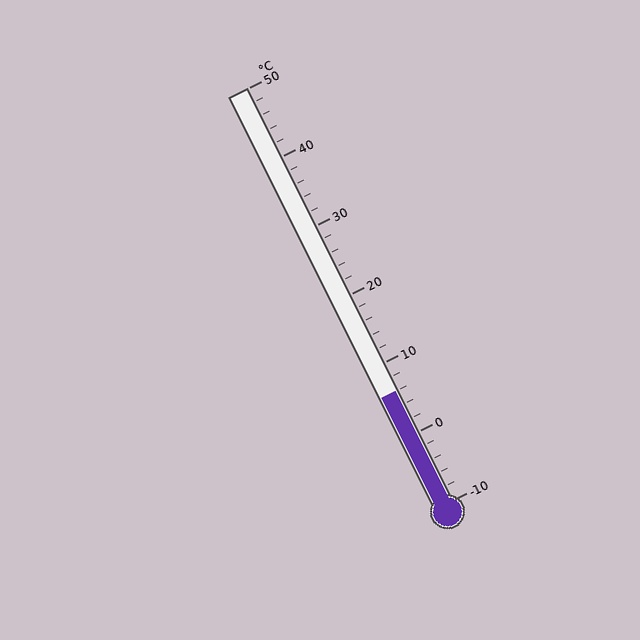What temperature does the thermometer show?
The thermometer shows approximately 6°C.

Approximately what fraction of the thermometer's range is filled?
The thermometer is filled to approximately 25% of its range.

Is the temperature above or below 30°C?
The temperature is below 30°C.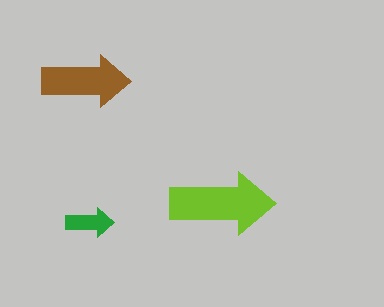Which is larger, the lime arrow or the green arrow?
The lime one.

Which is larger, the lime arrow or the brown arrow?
The lime one.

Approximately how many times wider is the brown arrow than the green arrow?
About 2 times wider.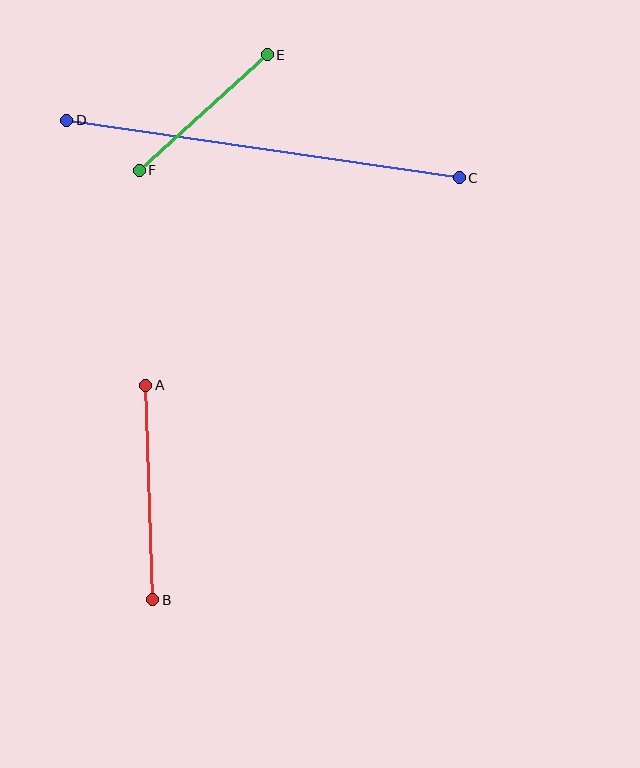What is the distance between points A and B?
The distance is approximately 214 pixels.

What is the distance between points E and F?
The distance is approximately 172 pixels.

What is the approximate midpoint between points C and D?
The midpoint is at approximately (263, 149) pixels.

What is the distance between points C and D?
The distance is approximately 397 pixels.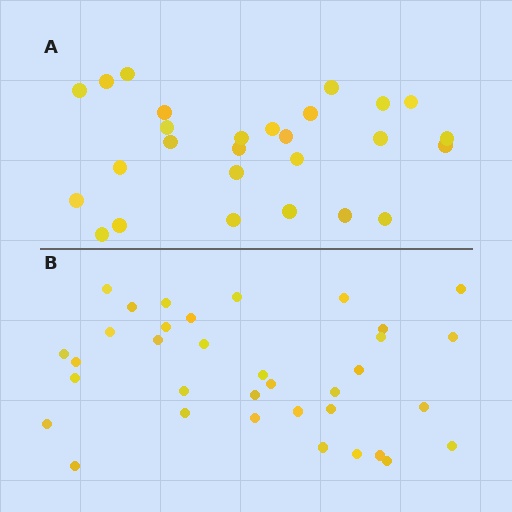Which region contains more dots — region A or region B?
Region B (the bottom region) has more dots.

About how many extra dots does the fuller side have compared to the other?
Region B has roughly 8 or so more dots than region A.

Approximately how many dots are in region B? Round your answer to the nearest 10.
About 40 dots. (The exact count is 35, which rounds to 40.)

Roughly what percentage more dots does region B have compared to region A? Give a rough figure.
About 30% more.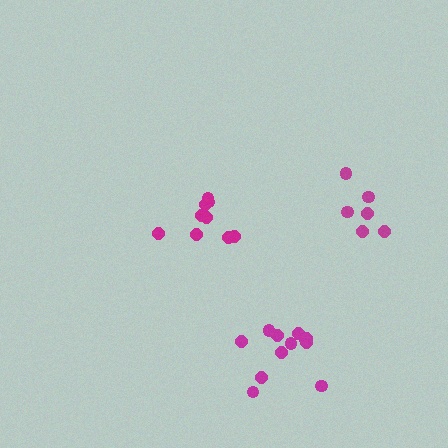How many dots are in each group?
Group 1: 9 dots, Group 2: 12 dots, Group 3: 6 dots (27 total).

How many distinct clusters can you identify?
There are 3 distinct clusters.